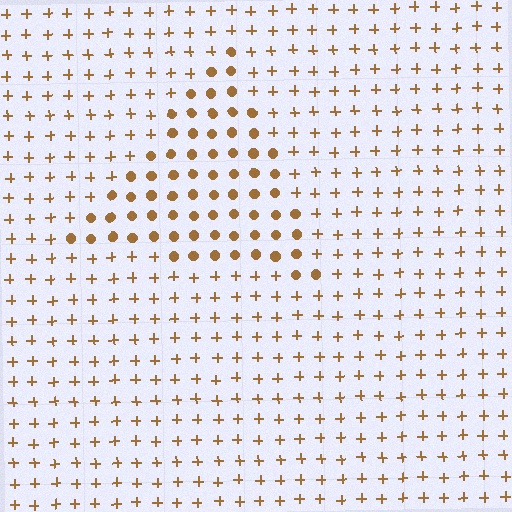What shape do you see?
I see a triangle.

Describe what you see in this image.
The image is filled with small brown elements arranged in a uniform grid. A triangle-shaped region contains circles, while the surrounding area contains plus signs. The boundary is defined purely by the change in element shape.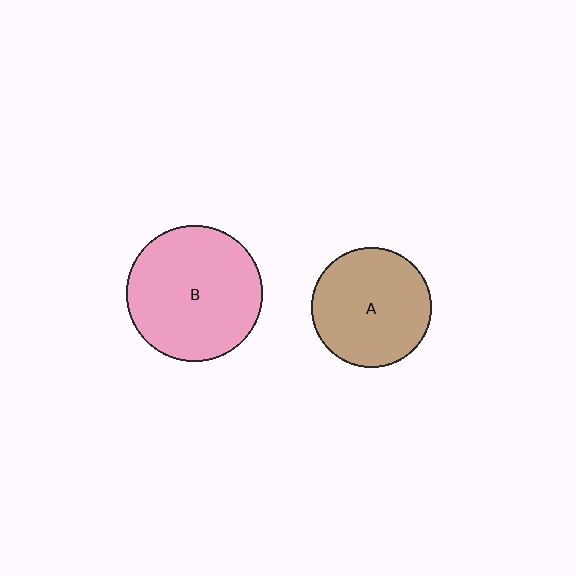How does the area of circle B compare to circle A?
Approximately 1.3 times.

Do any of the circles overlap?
No, none of the circles overlap.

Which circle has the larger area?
Circle B (pink).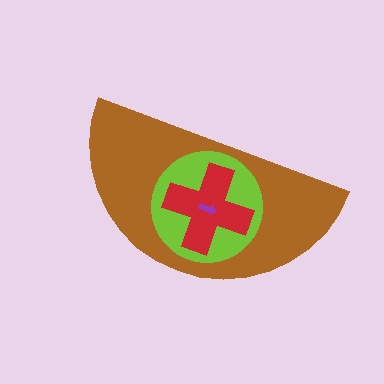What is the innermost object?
The purple arrow.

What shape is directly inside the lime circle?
The red cross.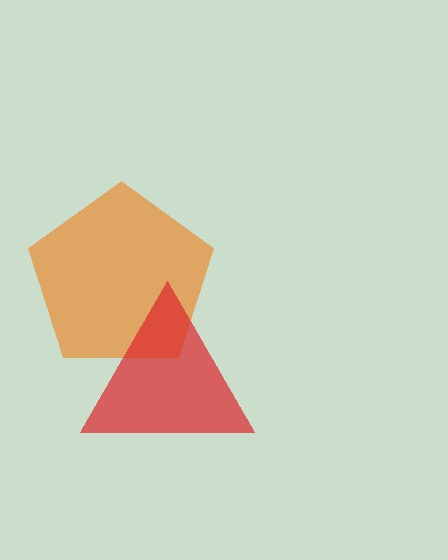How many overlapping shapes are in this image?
There are 2 overlapping shapes in the image.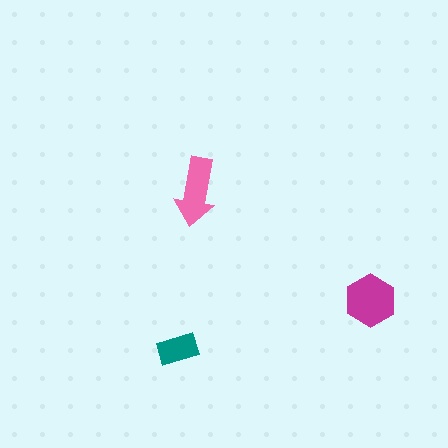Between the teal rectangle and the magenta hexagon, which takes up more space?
The magenta hexagon.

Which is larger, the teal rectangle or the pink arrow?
The pink arrow.